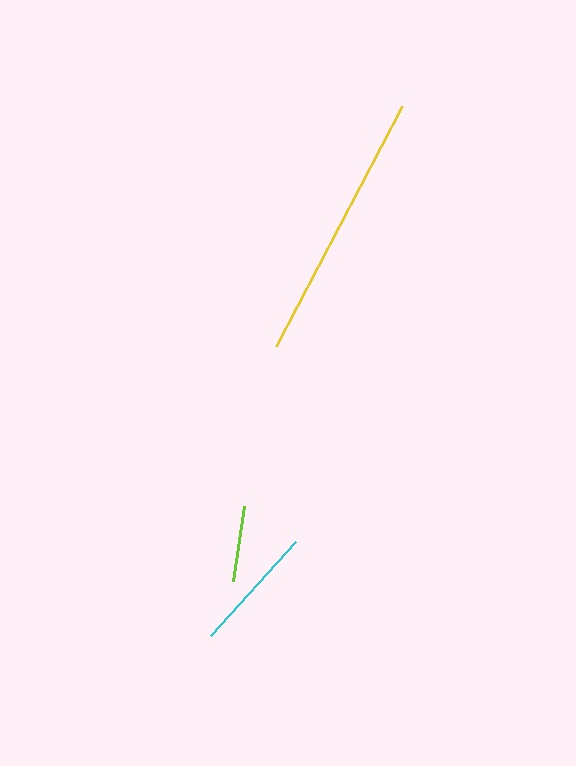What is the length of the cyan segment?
The cyan segment is approximately 127 pixels long.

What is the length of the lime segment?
The lime segment is approximately 76 pixels long.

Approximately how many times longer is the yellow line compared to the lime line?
The yellow line is approximately 3.6 times the length of the lime line.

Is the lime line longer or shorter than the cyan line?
The cyan line is longer than the lime line.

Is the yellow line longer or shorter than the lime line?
The yellow line is longer than the lime line.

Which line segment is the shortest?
The lime line is the shortest at approximately 76 pixels.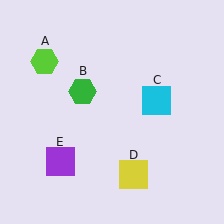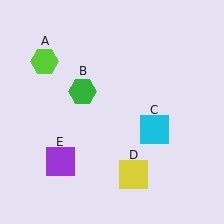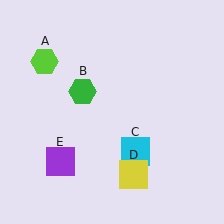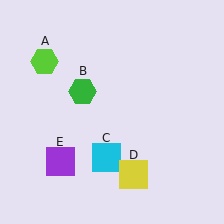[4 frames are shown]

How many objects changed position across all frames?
1 object changed position: cyan square (object C).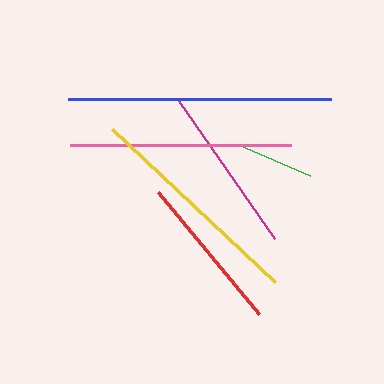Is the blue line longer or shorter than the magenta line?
The blue line is longer than the magenta line.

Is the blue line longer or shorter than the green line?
The blue line is longer than the green line.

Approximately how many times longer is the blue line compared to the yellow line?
The blue line is approximately 1.2 times the length of the yellow line.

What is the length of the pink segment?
The pink segment is approximately 221 pixels long.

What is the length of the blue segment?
The blue segment is approximately 263 pixels long.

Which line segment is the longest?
The blue line is the longest at approximately 263 pixels.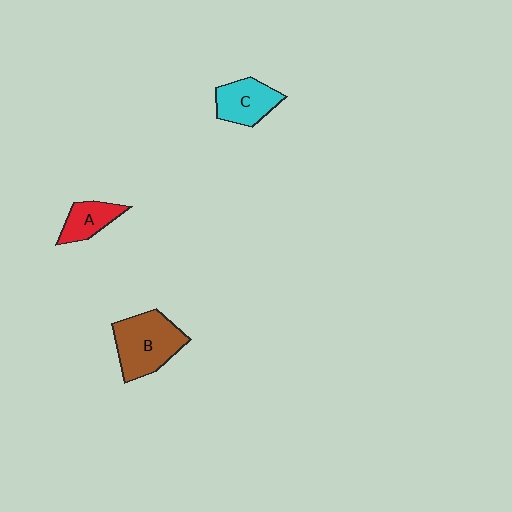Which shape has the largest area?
Shape B (brown).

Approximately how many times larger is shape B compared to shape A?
Approximately 1.9 times.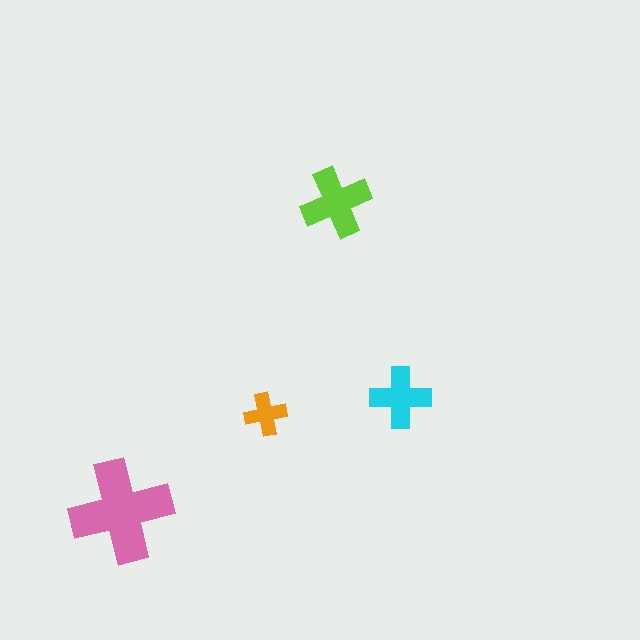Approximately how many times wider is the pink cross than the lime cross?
About 1.5 times wider.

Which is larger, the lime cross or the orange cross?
The lime one.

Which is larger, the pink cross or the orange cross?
The pink one.